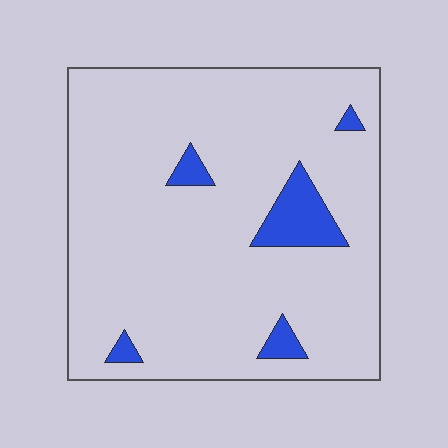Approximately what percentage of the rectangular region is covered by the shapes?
Approximately 10%.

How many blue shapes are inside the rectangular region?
5.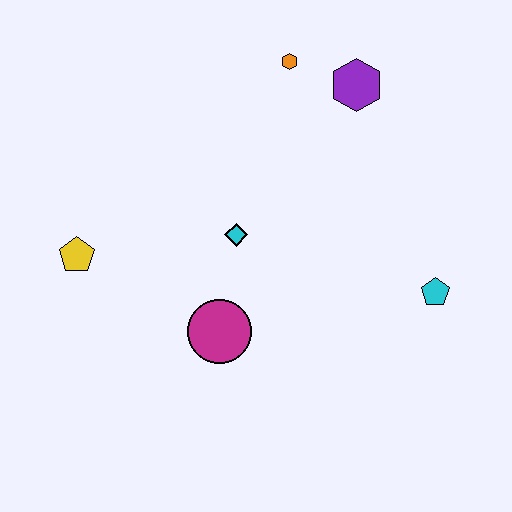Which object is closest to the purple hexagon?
The orange hexagon is closest to the purple hexagon.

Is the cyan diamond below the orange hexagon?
Yes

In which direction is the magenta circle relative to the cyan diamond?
The magenta circle is below the cyan diamond.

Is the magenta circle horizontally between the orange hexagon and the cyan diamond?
No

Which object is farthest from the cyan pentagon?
The yellow pentagon is farthest from the cyan pentagon.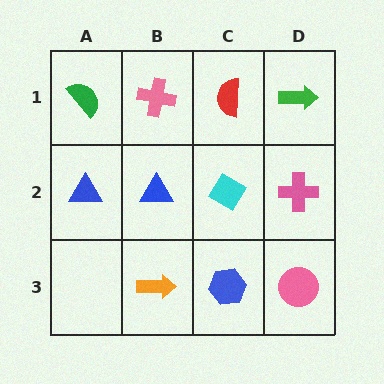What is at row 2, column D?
A pink cross.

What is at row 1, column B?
A pink cross.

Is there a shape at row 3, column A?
No, that cell is empty.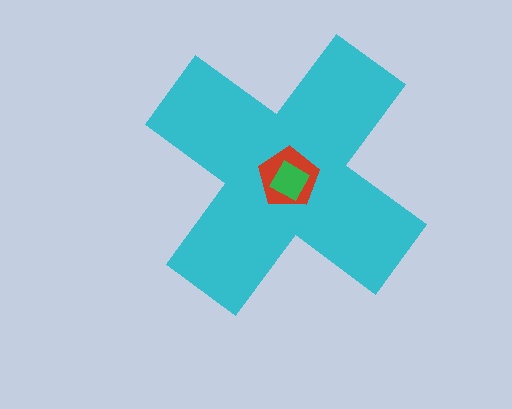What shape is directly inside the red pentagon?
The green square.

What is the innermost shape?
The green square.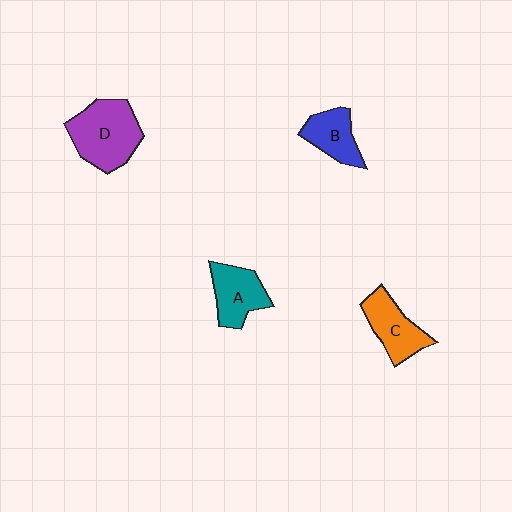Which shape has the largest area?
Shape D (purple).